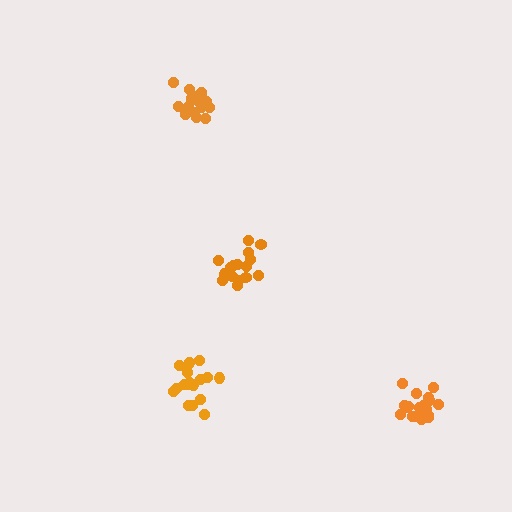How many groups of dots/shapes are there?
There are 4 groups.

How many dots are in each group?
Group 1: 19 dots, Group 2: 21 dots, Group 3: 19 dots, Group 4: 18 dots (77 total).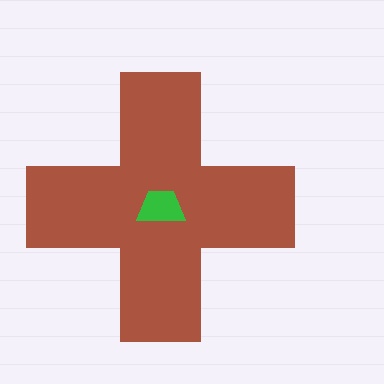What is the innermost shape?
The green trapezoid.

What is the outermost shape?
The brown cross.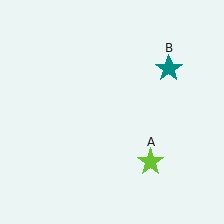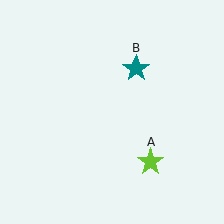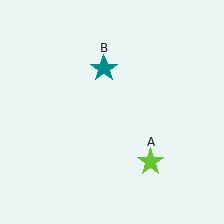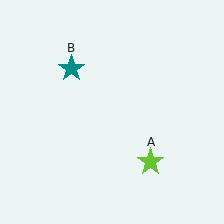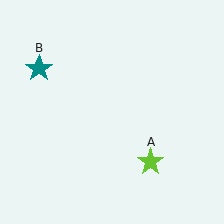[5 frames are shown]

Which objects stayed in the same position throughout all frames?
Lime star (object A) remained stationary.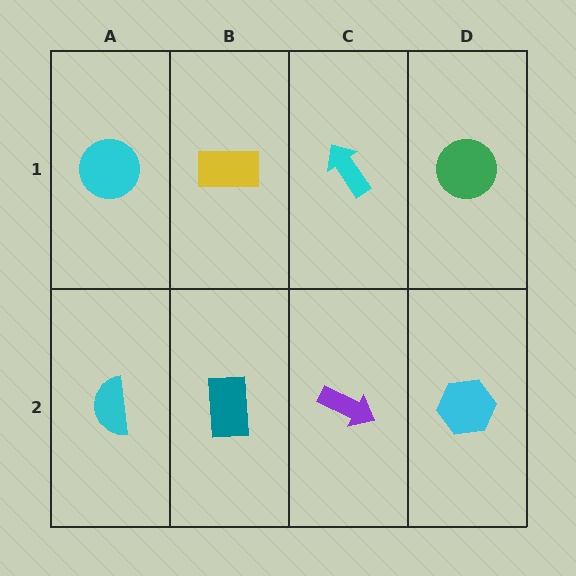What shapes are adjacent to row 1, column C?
A purple arrow (row 2, column C), a yellow rectangle (row 1, column B), a green circle (row 1, column D).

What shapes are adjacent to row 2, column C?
A cyan arrow (row 1, column C), a teal rectangle (row 2, column B), a cyan hexagon (row 2, column D).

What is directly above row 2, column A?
A cyan circle.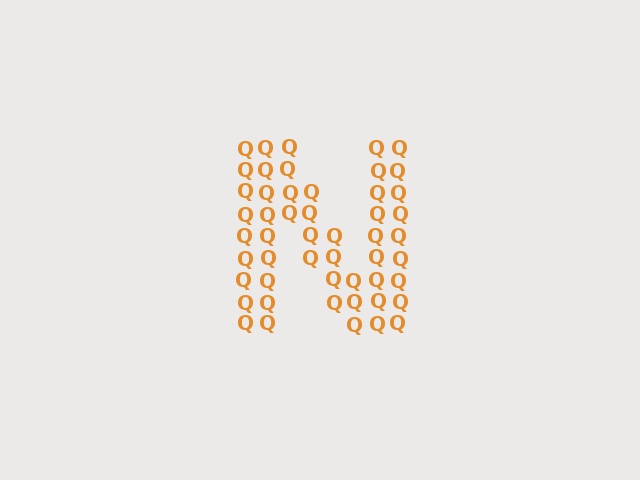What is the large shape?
The large shape is the letter N.